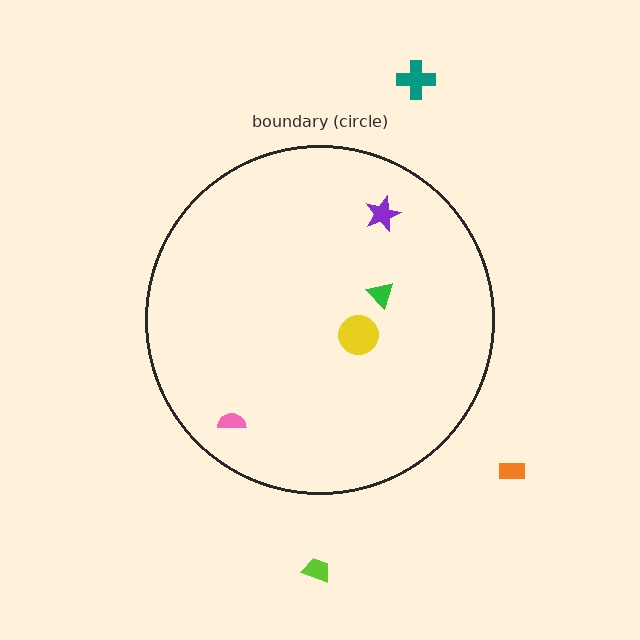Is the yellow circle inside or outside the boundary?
Inside.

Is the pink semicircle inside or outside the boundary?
Inside.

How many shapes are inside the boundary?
4 inside, 3 outside.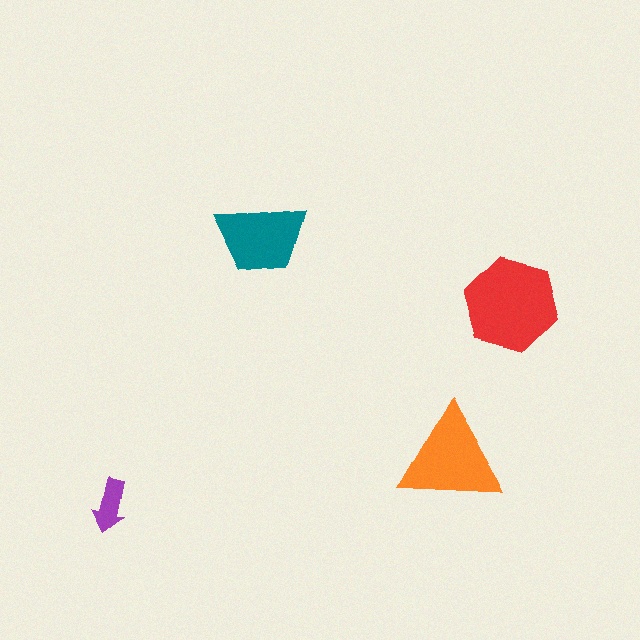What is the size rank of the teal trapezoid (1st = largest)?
3rd.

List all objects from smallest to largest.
The purple arrow, the teal trapezoid, the orange triangle, the red hexagon.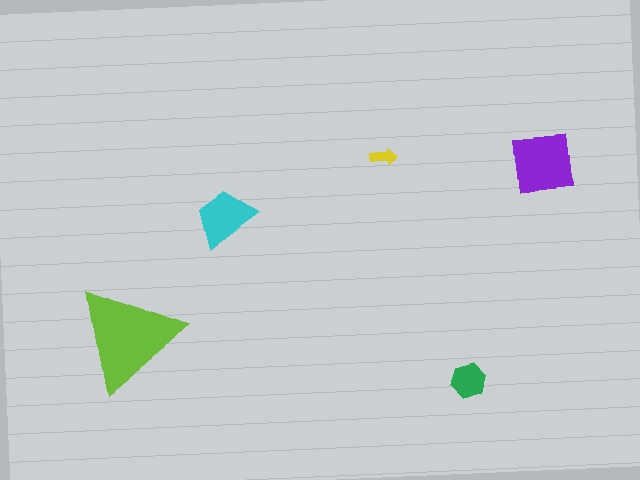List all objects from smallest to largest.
The yellow arrow, the green hexagon, the cyan trapezoid, the purple square, the lime triangle.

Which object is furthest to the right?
The purple square is rightmost.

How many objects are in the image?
There are 5 objects in the image.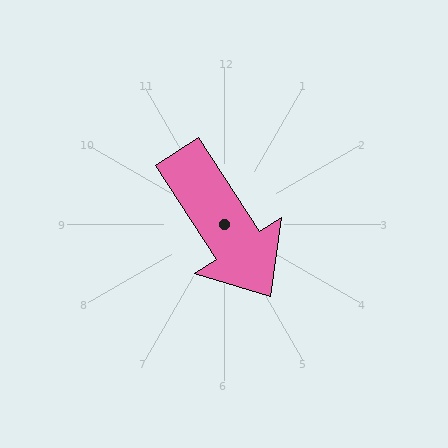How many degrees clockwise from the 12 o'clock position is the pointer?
Approximately 147 degrees.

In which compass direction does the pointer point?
Southeast.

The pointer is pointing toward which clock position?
Roughly 5 o'clock.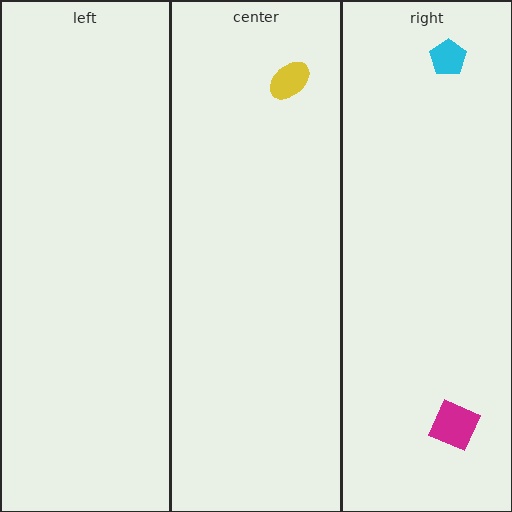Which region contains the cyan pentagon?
The right region.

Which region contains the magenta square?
The right region.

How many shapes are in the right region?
2.